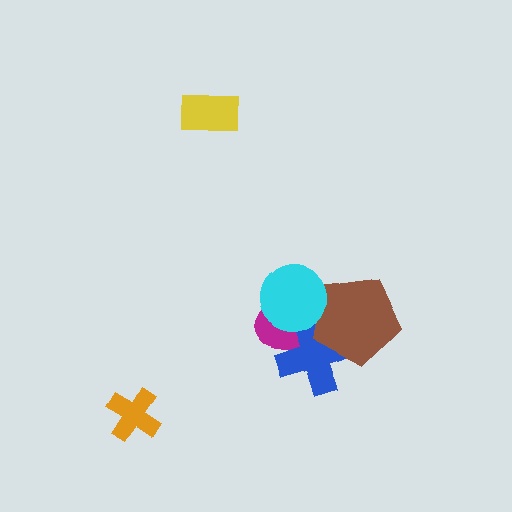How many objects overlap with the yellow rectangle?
0 objects overlap with the yellow rectangle.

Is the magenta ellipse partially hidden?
Yes, it is partially covered by another shape.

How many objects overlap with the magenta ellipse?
3 objects overlap with the magenta ellipse.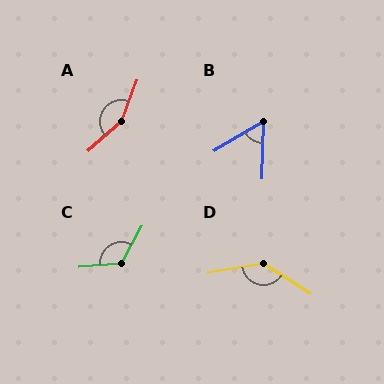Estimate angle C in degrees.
Approximately 124 degrees.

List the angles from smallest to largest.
B (58°), C (124°), D (138°), A (152°).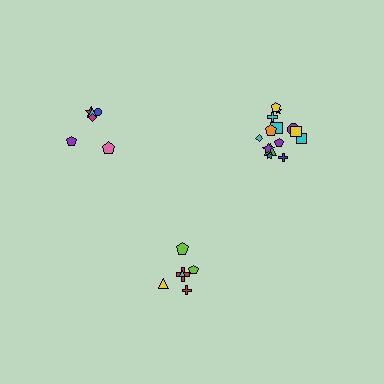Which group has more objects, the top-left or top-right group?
The top-right group.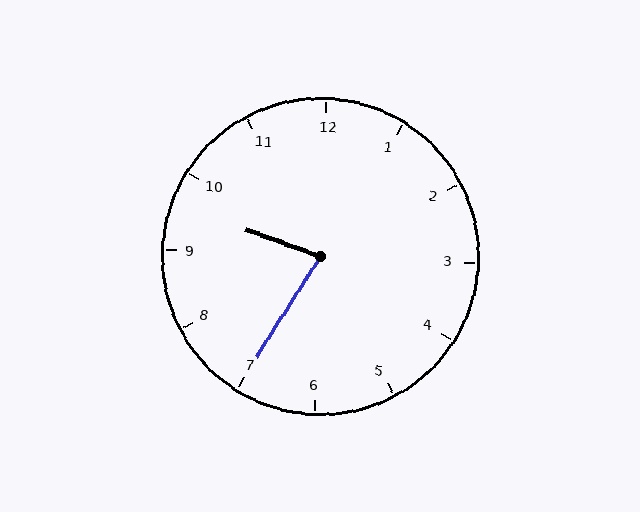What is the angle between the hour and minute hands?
Approximately 78 degrees.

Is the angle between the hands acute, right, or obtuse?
It is acute.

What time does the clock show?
9:35.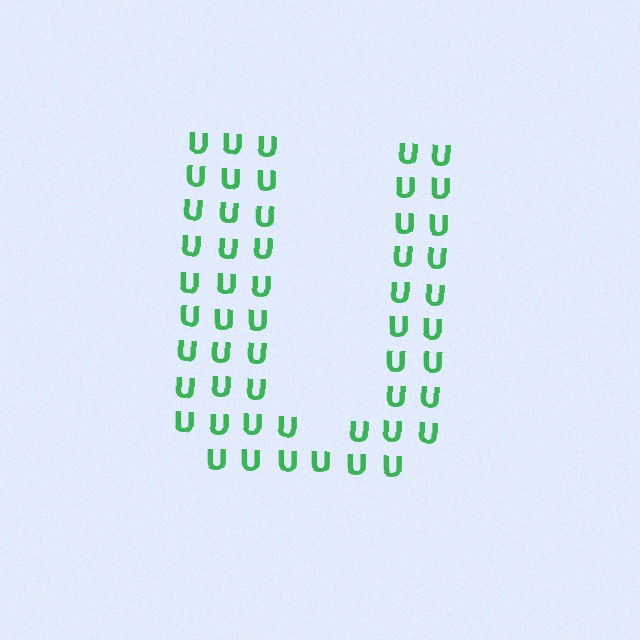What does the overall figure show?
The overall figure shows the letter U.